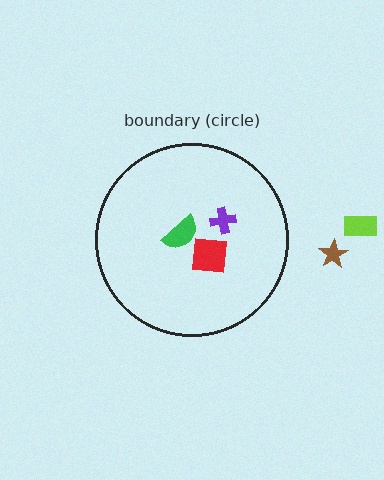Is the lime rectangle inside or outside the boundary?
Outside.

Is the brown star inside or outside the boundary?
Outside.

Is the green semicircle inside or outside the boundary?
Inside.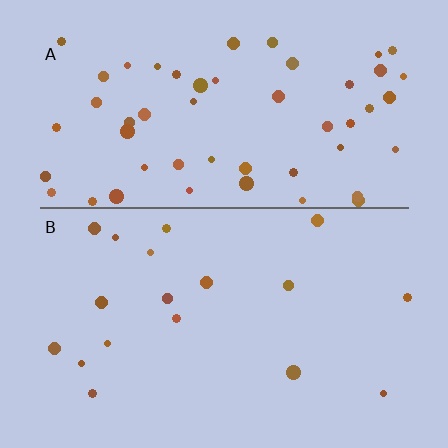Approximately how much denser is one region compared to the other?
Approximately 3.0× — region A over region B.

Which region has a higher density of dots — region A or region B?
A (the top).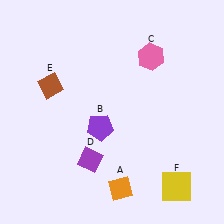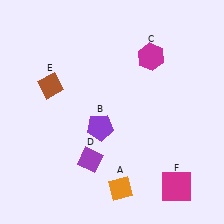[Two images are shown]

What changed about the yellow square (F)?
In Image 1, F is yellow. In Image 2, it changed to magenta.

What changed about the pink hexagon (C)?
In Image 1, C is pink. In Image 2, it changed to magenta.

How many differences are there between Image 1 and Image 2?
There are 2 differences between the two images.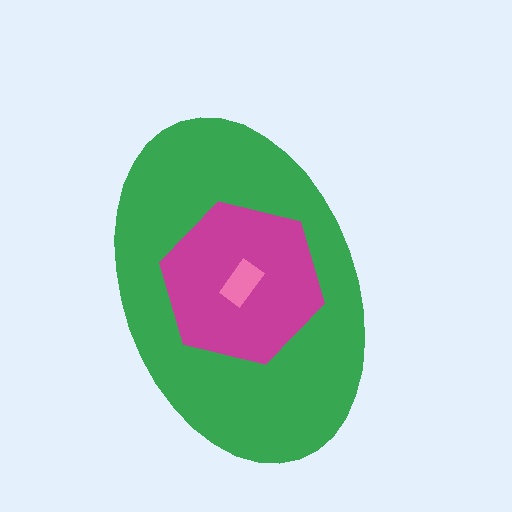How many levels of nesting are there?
3.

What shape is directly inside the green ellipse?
The magenta hexagon.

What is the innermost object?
The pink rectangle.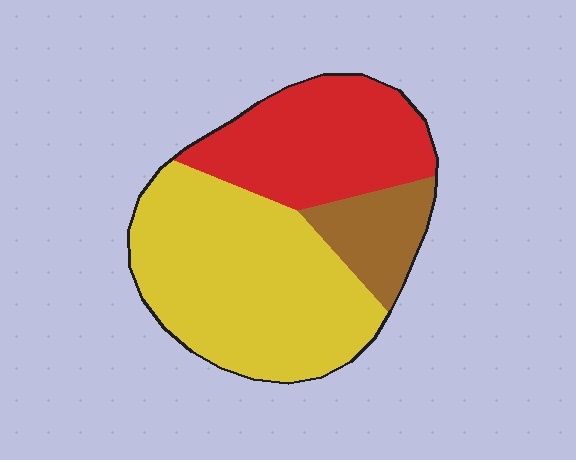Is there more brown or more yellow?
Yellow.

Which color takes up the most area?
Yellow, at roughly 55%.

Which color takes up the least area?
Brown, at roughly 15%.